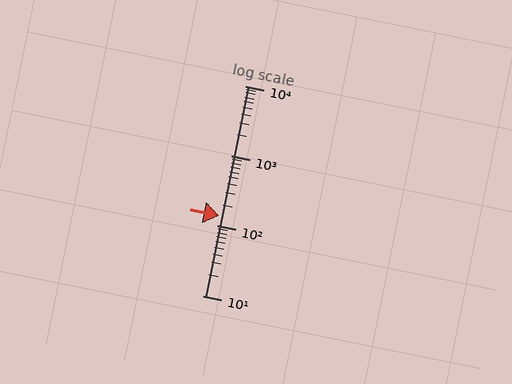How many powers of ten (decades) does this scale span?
The scale spans 3 decades, from 10 to 10000.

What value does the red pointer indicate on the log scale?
The pointer indicates approximately 140.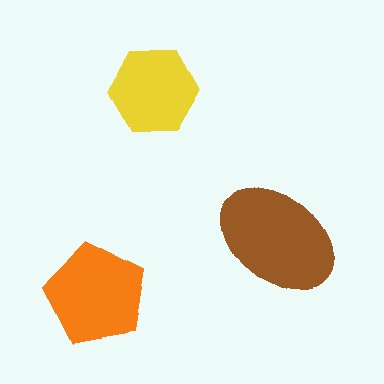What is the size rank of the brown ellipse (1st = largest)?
1st.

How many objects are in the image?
There are 3 objects in the image.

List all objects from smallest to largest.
The yellow hexagon, the orange pentagon, the brown ellipse.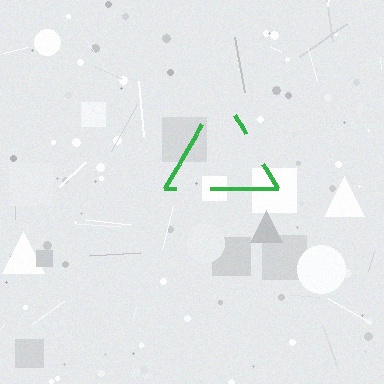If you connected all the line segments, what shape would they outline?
They would outline a triangle.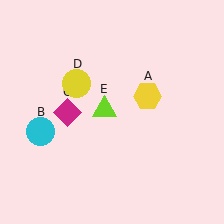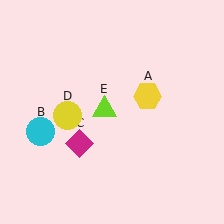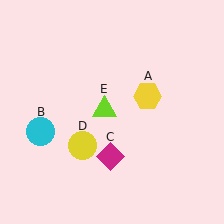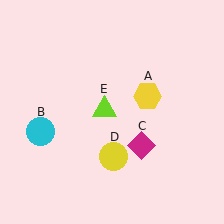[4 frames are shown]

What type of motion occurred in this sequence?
The magenta diamond (object C), yellow circle (object D) rotated counterclockwise around the center of the scene.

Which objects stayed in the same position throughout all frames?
Yellow hexagon (object A) and cyan circle (object B) and lime triangle (object E) remained stationary.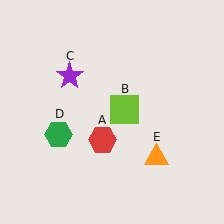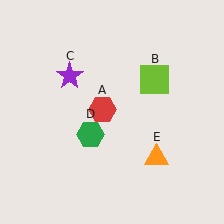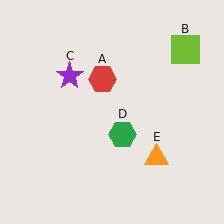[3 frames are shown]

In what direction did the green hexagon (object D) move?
The green hexagon (object D) moved right.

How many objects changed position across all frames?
3 objects changed position: red hexagon (object A), lime square (object B), green hexagon (object D).